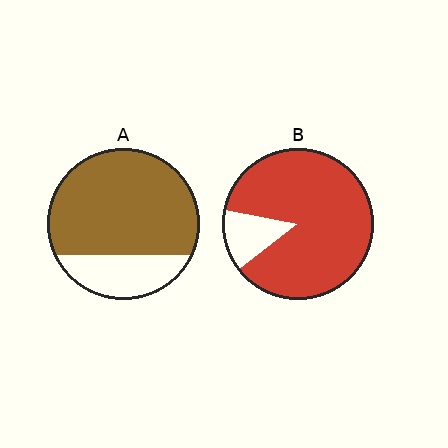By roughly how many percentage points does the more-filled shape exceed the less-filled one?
By roughly 10 percentage points (B over A).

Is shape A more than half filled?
Yes.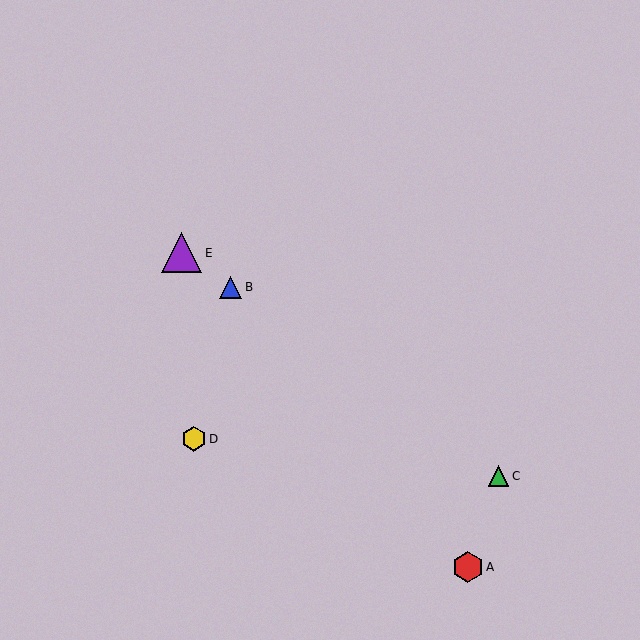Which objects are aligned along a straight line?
Objects B, C, E are aligned along a straight line.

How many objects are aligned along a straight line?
3 objects (B, C, E) are aligned along a straight line.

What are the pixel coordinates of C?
Object C is at (498, 476).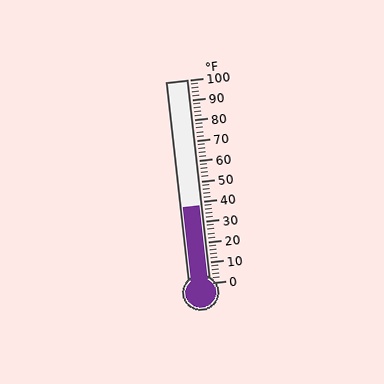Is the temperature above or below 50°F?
The temperature is below 50°F.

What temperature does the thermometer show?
The thermometer shows approximately 38°F.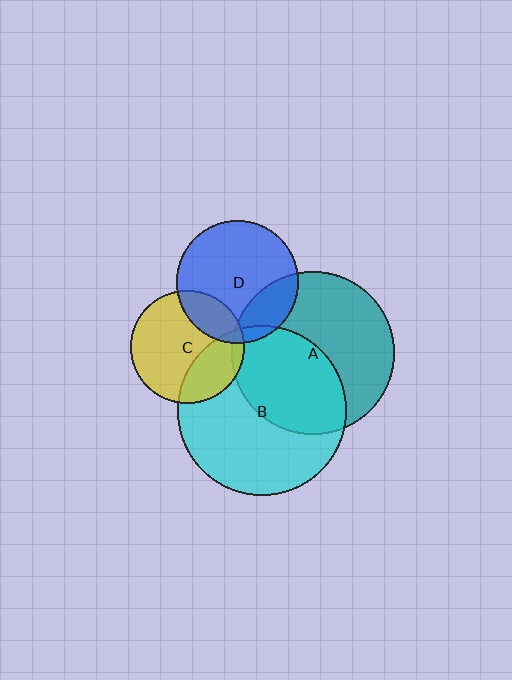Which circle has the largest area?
Circle B (cyan).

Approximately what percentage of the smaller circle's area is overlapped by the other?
Approximately 5%.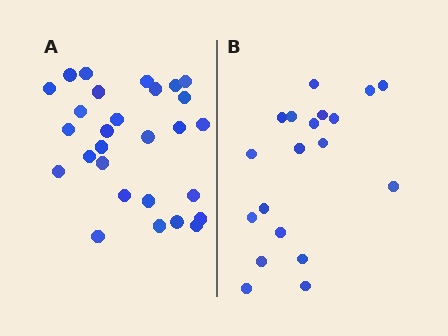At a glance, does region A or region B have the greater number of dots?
Region A (the left region) has more dots.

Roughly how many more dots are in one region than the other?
Region A has roughly 8 or so more dots than region B.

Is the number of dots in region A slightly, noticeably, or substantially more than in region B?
Region A has substantially more. The ratio is roughly 1.5 to 1.